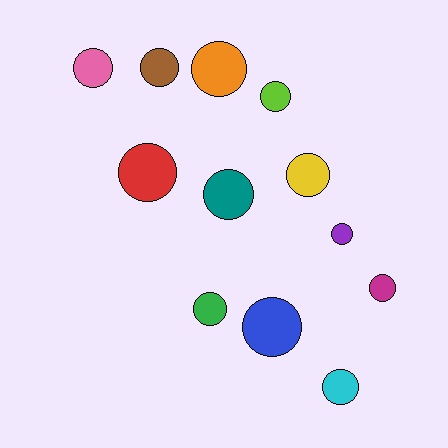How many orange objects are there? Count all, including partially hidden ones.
There is 1 orange object.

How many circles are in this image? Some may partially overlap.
There are 12 circles.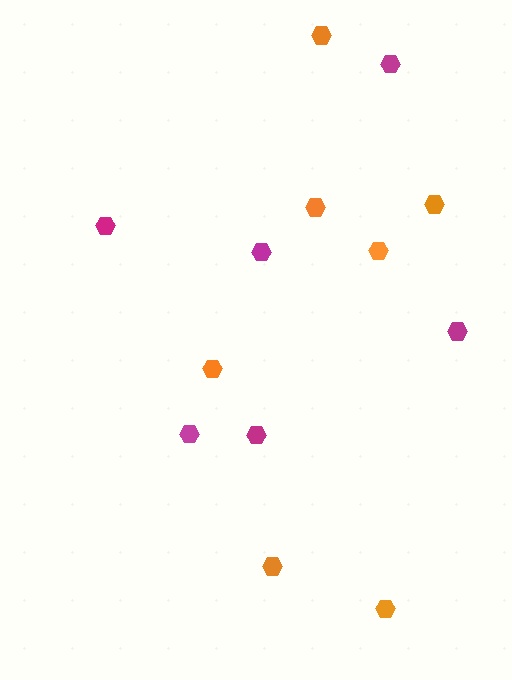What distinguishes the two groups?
There are 2 groups: one group of orange hexagons (7) and one group of magenta hexagons (6).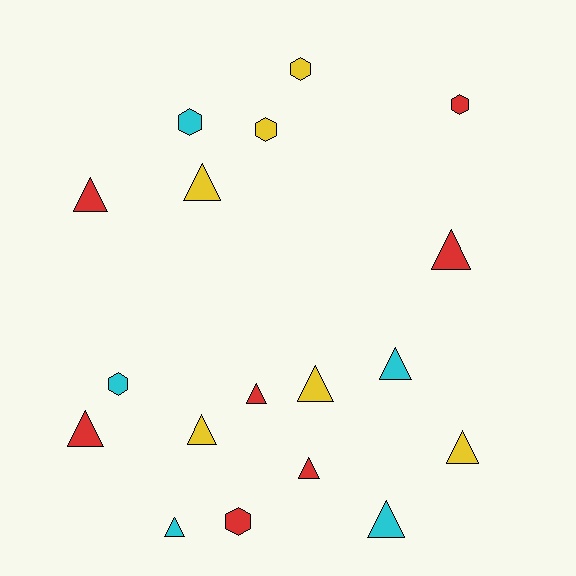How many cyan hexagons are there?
There are 2 cyan hexagons.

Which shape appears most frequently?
Triangle, with 12 objects.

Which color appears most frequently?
Red, with 7 objects.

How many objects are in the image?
There are 18 objects.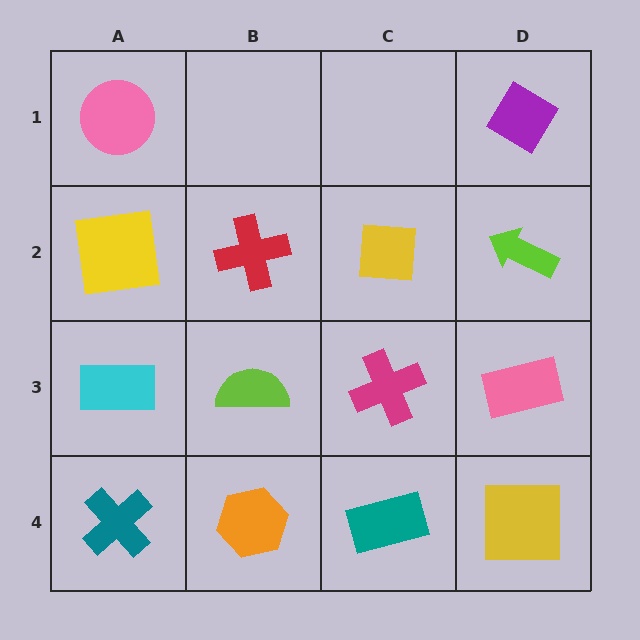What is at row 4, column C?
A teal rectangle.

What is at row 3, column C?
A magenta cross.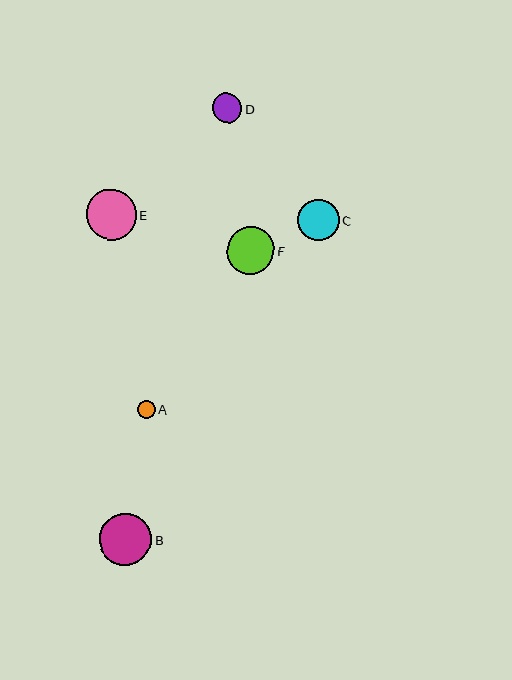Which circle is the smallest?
Circle A is the smallest with a size of approximately 18 pixels.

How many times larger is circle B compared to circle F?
Circle B is approximately 1.1 times the size of circle F.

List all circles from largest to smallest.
From largest to smallest: B, E, F, C, D, A.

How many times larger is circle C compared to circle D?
Circle C is approximately 1.4 times the size of circle D.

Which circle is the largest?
Circle B is the largest with a size of approximately 52 pixels.